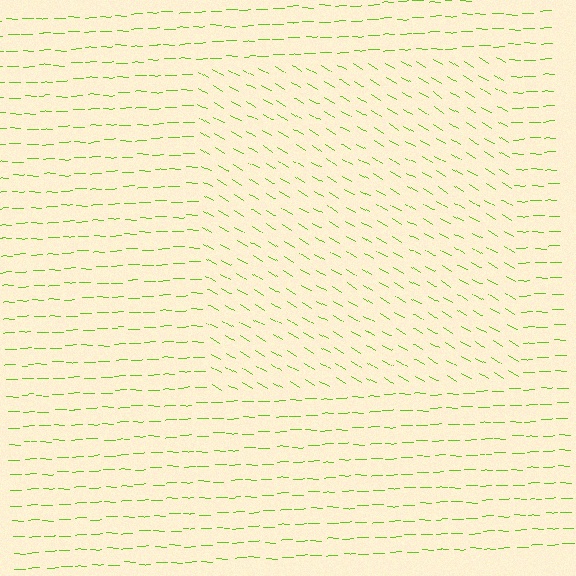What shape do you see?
I see a rectangle.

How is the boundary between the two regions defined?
The boundary is defined purely by a change in line orientation (approximately 30 degrees difference). All lines are the same color and thickness.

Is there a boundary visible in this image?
Yes, there is a texture boundary formed by a change in line orientation.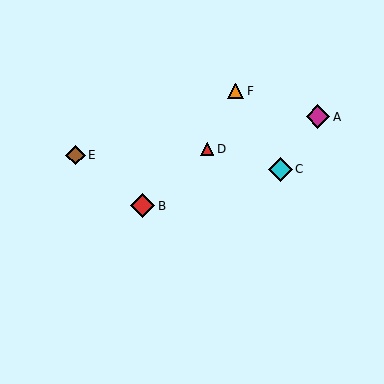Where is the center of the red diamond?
The center of the red diamond is at (143, 206).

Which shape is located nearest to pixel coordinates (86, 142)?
The brown diamond (labeled E) at (76, 155) is nearest to that location.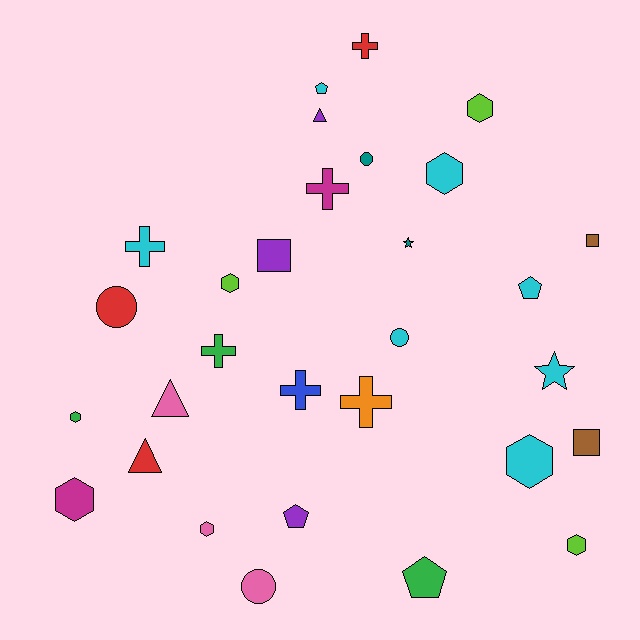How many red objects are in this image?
There are 3 red objects.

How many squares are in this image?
There are 3 squares.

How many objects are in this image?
There are 30 objects.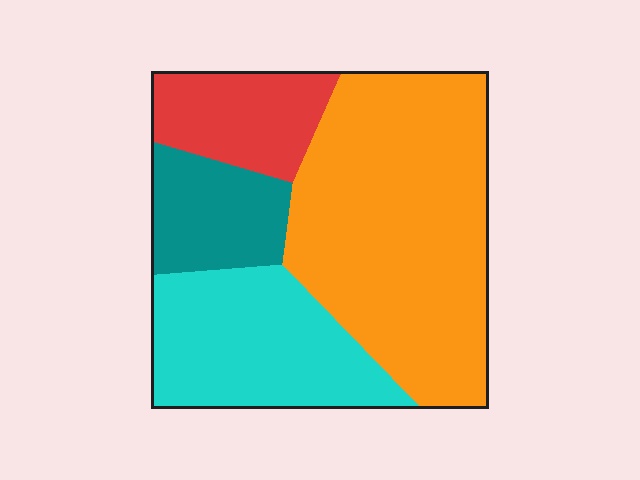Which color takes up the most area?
Orange, at roughly 50%.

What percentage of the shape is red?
Red covers 14% of the shape.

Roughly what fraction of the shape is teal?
Teal takes up about one eighth (1/8) of the shape.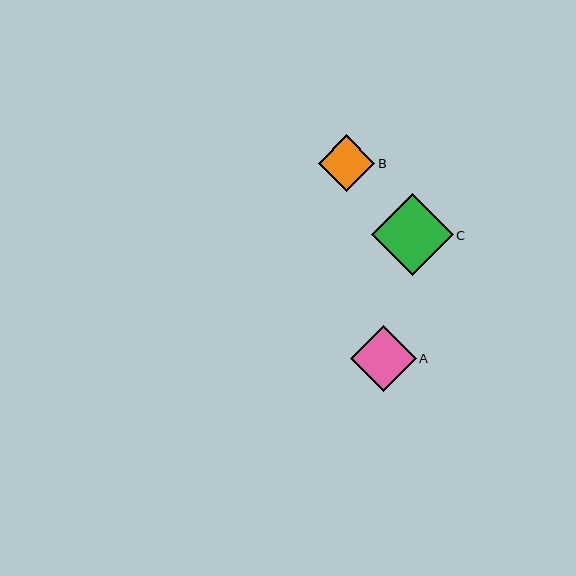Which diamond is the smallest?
Diamond B is the smallest with a size of approximately 56 pixels.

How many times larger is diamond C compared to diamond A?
Diamond C is approximately 1.2 times the size of diamond A.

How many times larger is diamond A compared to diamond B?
Diamond A is approximately 1.2 times the size of diamond B.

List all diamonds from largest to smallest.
From largest to smallest: C, A, B.